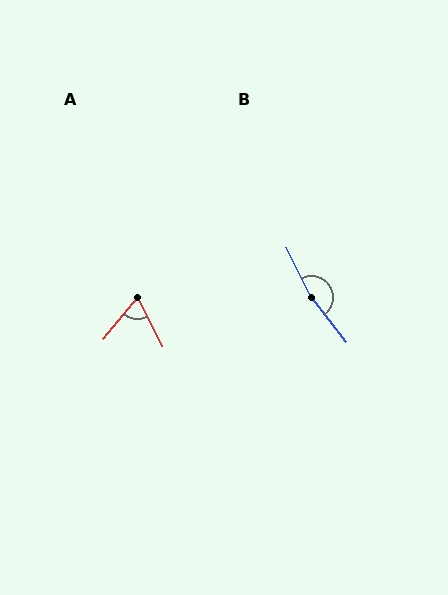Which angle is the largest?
B, at approximately 168 degrees.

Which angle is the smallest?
A, at approximately 66 degrees.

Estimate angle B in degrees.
Approximately 168 degrees.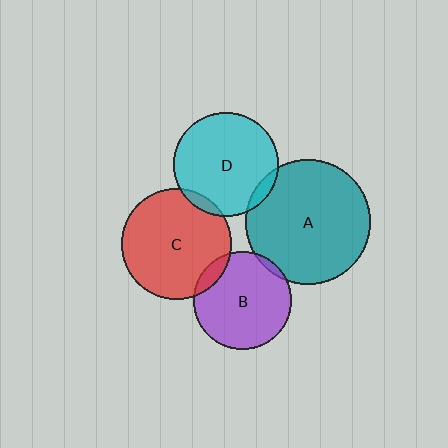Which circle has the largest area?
Circle A (teal).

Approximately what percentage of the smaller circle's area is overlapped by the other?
Approximately 5%.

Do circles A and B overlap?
Yes.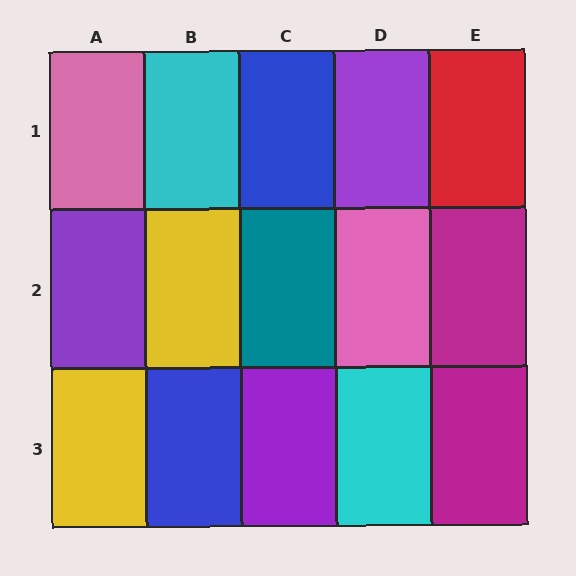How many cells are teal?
1 cell is teal.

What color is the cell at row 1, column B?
Cyan.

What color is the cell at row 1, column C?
Blue.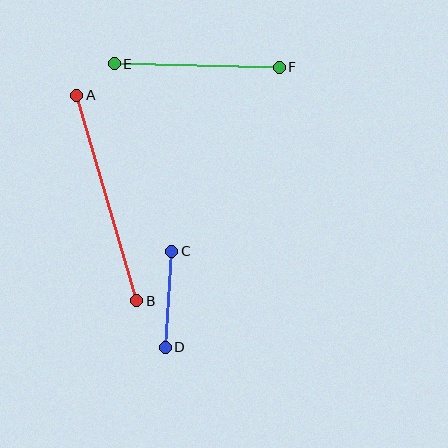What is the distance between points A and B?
The distance is approximately 214 pixels.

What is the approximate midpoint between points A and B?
The midpoint is at approximately (107, 198) pixels.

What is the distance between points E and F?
The distance is approximately 165 pixels.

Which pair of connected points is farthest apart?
Points A and B are farthest apart.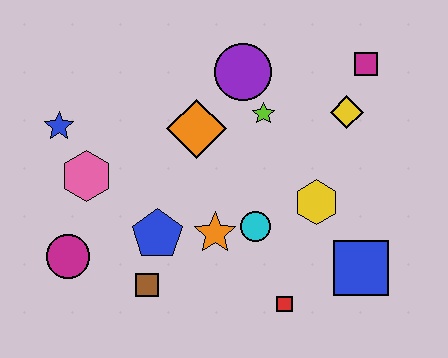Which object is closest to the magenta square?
The yellow diamond is closest to the magenta square.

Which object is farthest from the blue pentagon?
The magenta square is farthest from the blue pentagon.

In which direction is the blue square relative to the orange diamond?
The blue square is to the right of the orange diamond.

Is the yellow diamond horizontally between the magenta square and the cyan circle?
Yes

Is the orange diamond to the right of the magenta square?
No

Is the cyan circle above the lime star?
No